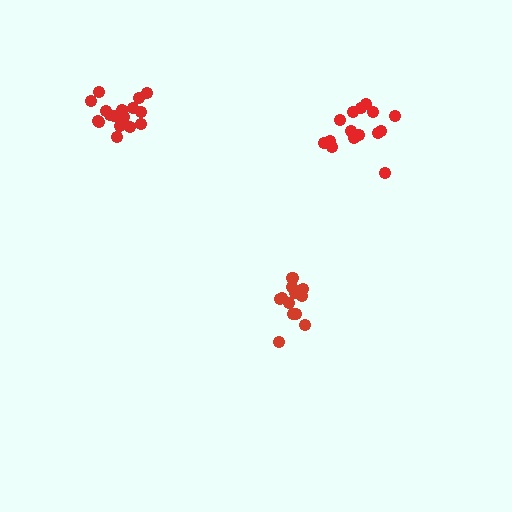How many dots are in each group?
Group 1: 12 dots, Group 2: 17 dots, Group 3: 15 dots (44 total).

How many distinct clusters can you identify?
There are 3 distinct clusters.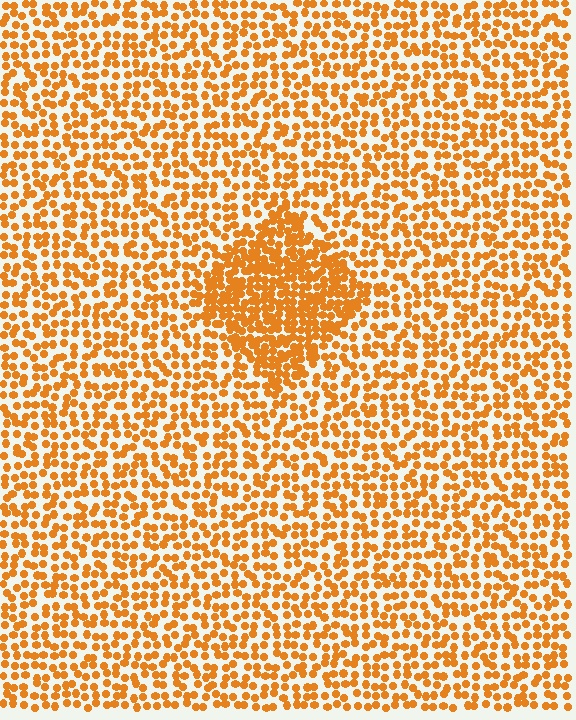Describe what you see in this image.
The image contains small orange elements arranged at two different densities. A diamond-shaped region is visible where the elements are more densely packed than the surrounding area.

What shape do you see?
I see a diamond.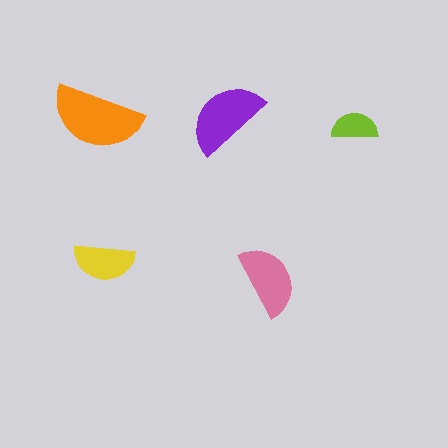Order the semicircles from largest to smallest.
the orange one, the purple one, the pink one, the yellow one, the lime one.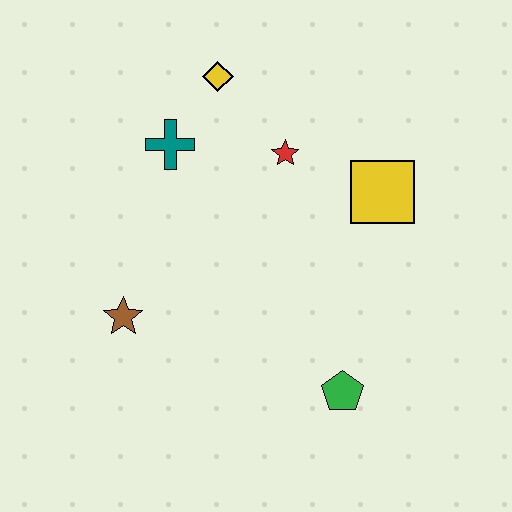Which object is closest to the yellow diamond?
The teal cross is closest to the yellow diamond.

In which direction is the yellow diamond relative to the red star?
The yellow diamond is above the red star.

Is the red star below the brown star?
No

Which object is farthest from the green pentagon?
The yellow diamond is farthest from the green pentagon.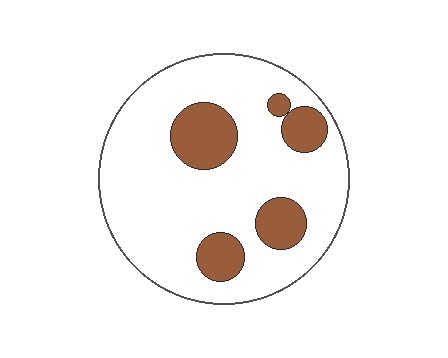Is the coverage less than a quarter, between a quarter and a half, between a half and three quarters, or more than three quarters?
Less than a quarter.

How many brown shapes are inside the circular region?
5.